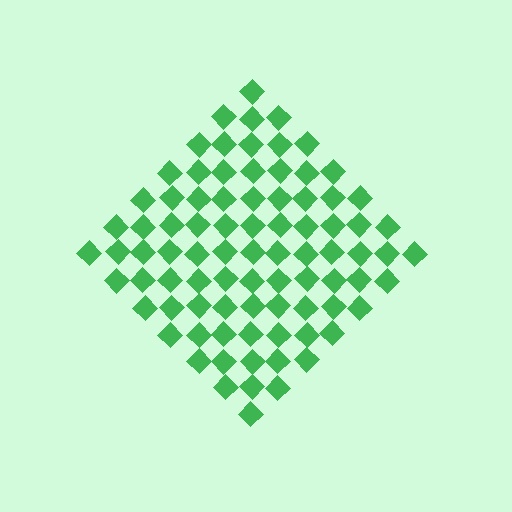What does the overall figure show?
The overall figure shows a diamond.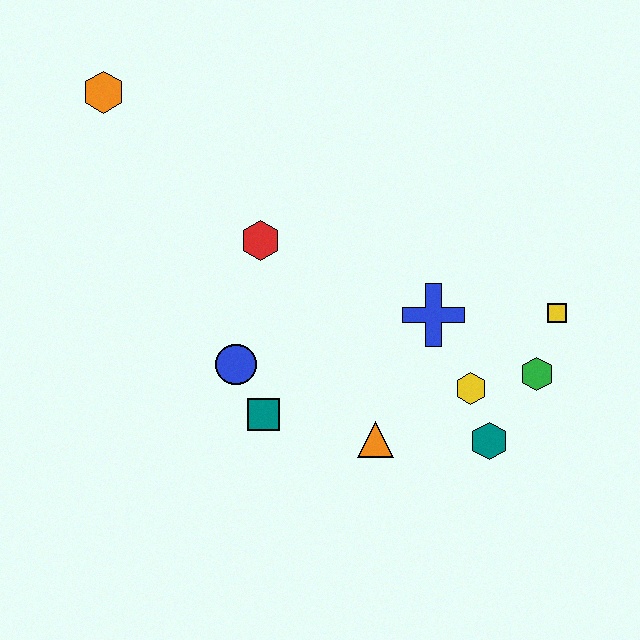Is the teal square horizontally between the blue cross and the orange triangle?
No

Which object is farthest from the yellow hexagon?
The orange hexagon is farthest from the yellow hexagon.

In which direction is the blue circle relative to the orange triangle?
The blue circle is to the left of the orange triangle.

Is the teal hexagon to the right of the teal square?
Yes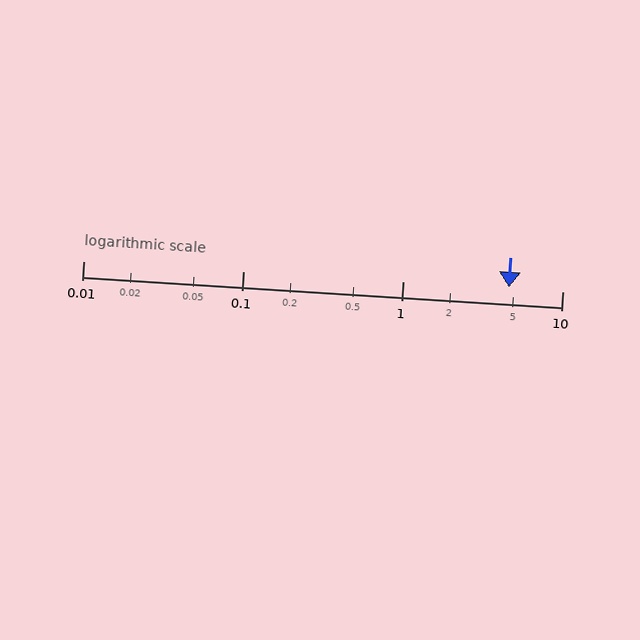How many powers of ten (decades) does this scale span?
The scale spans 3 decades, from 0.01 to 10.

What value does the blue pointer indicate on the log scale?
The pointer indicates approximately 4.6.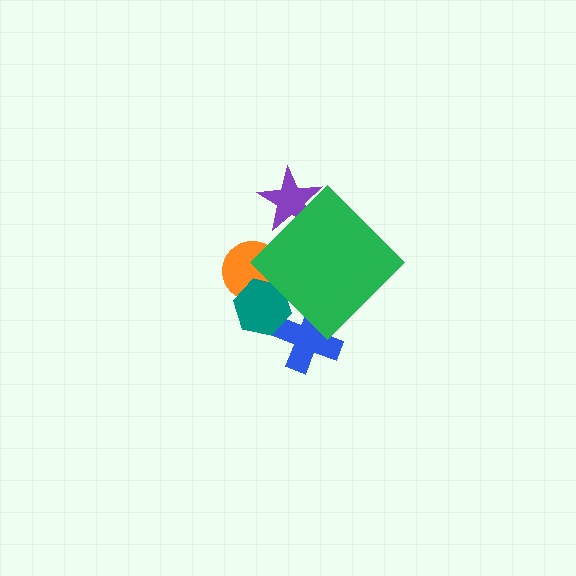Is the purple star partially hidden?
Yes, the purple star is partially hidden behind the green diamond.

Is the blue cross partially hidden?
Yes, the blue cross is partially hidden behind the green diamond.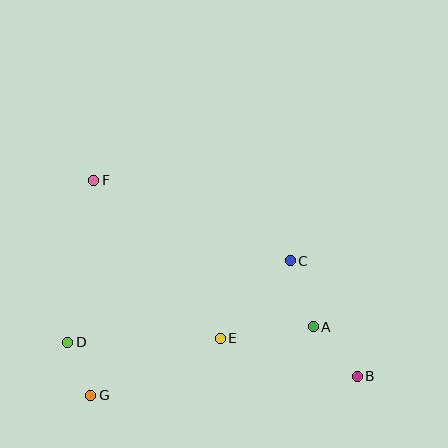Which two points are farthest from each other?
Points B and F are farthest from each other.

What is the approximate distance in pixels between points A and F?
The distance between A and F is approximately 264 pixels.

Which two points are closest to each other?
Points D and G are closest to each other.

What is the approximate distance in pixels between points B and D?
The distance between B and D is approximately 291 pixels.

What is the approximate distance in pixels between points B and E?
The distance between B and E is approximately 142 pixels.